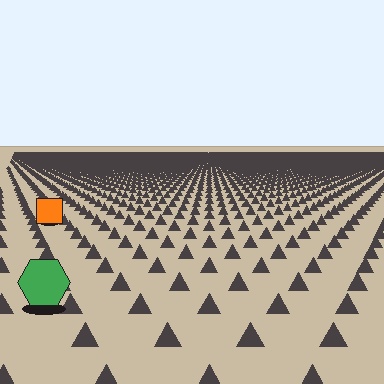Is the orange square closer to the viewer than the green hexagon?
No. The green hexagon is closer — you can tell from the texture gradient: the ground texture is coarser near it.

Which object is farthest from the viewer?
The orange square is farthest from the viewer. It appears smaller and the ground texture around it is denser.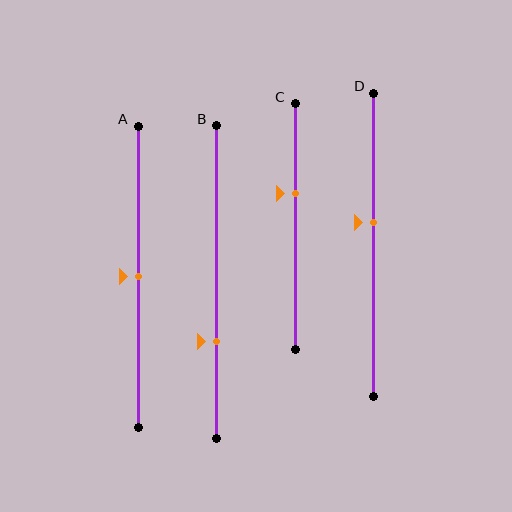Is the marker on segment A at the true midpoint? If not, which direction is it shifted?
Yes, the marker on segment A is at the true midpoint.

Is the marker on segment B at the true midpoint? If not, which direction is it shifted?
No, the marker on segment B is shifted downward by about 19% of the segment length.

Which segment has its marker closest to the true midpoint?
Segment A has its marker closest to the true midpoint.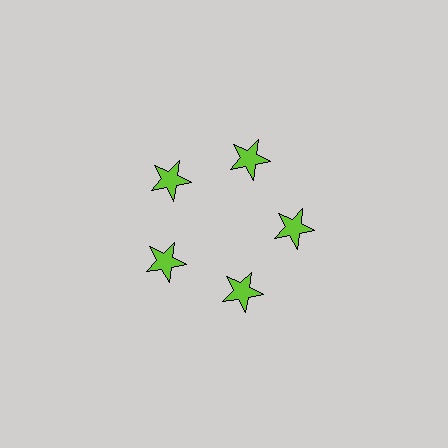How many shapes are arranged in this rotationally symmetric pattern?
There are 5 shapes, arranged in 5 groups of 1.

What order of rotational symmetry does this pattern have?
This pattern has 5-fold rotational symmetry.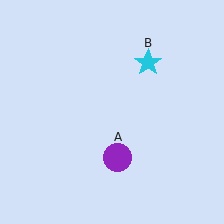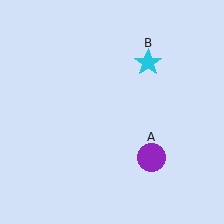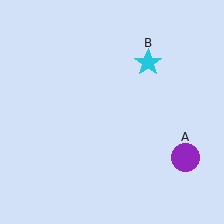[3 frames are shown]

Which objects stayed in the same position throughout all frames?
Cyan star (object B) remained stationary.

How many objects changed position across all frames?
1 object changed position: purple circle (object A).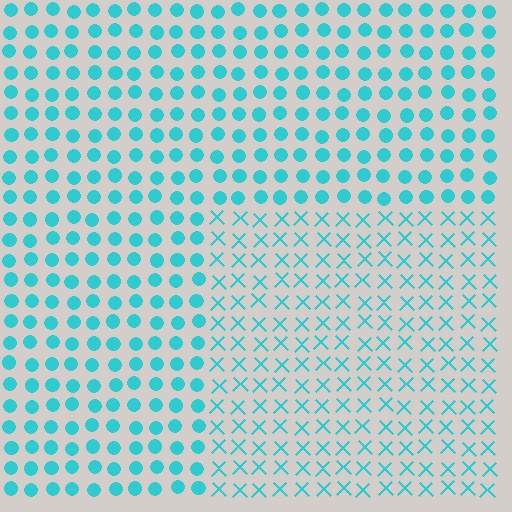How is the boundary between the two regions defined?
The boundary is defined by a change in element shape: X marks inside vs. circles outside. All elements share the same color and spacing.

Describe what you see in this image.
The image is filled with small cyan elements arranged in a uniform grid. A rectangle-shaped region contains X marks, while the surrounding area contains circles. The boundary is defined purely by the change in element shape.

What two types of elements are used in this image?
The image uses X marks inside the rectangle region and circles outside it.